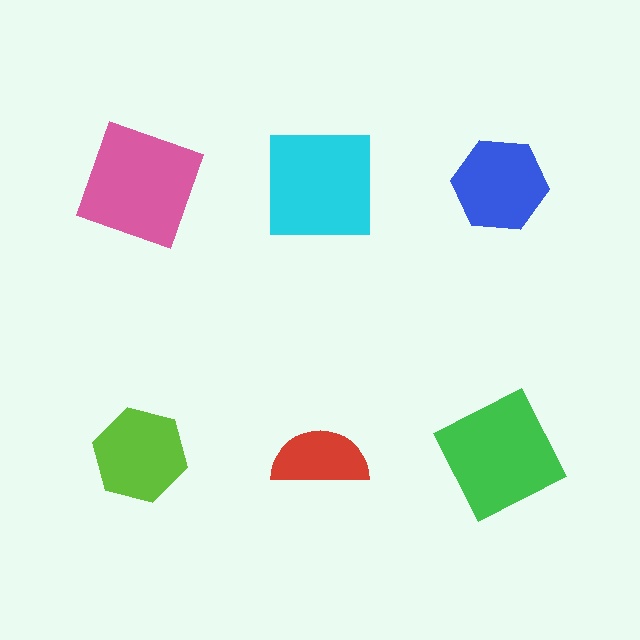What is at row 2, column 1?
A lime hexagon.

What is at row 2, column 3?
A green square.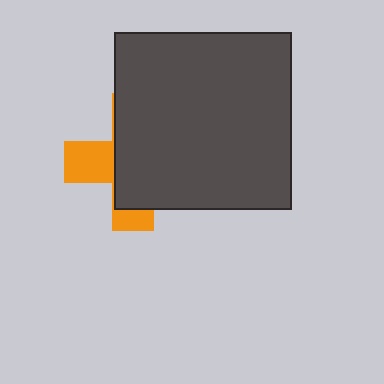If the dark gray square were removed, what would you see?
You would see the complete orange cross.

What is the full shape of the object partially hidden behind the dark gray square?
The partially hidden object is an orange cross.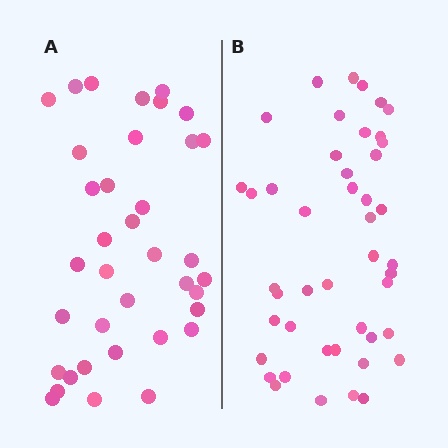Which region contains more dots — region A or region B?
Region B (the right region) has more dots.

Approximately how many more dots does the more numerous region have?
Region B has roughly 8 or so more dots than region A.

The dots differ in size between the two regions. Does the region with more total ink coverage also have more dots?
No. Region A has more total ink coverage because its dots are larger, but region B actually contains more individual dots. Total area can be misleading — the number of items is what matters here.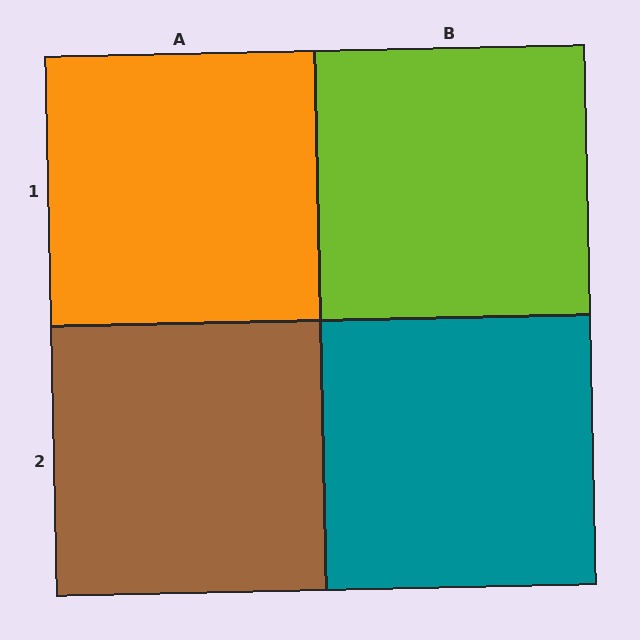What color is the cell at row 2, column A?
Brown.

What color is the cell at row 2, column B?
Teal.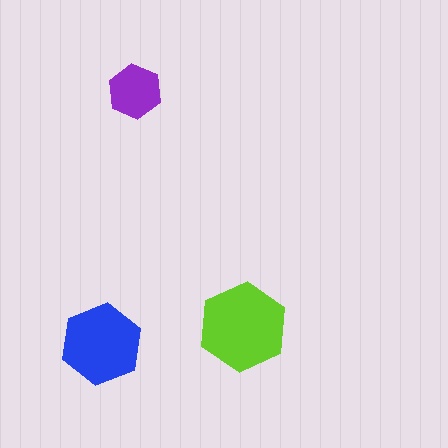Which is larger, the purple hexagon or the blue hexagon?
The blue one.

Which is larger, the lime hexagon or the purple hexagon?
The lime one.